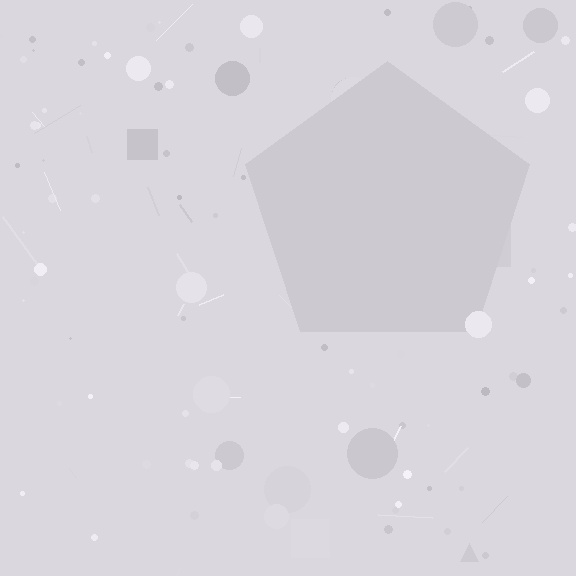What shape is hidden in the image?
A pentagon is hidden in the image.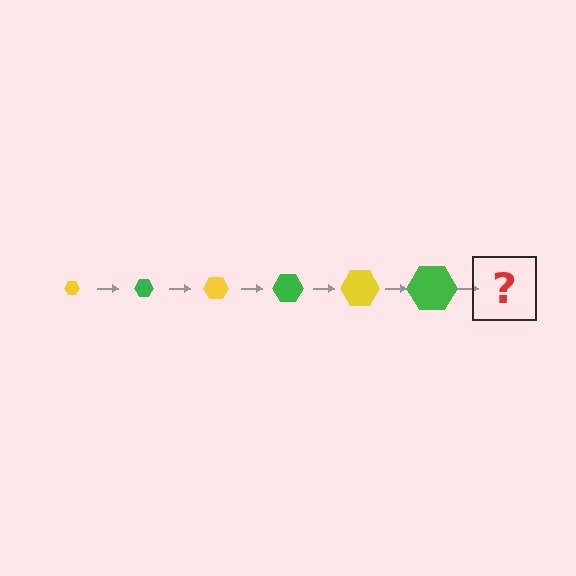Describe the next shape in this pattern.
It should be a yellow hexagon, larger than the previous one.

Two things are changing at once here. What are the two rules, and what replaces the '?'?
The two rules are that the hexagon grows larger each step and the color cycles through yellow and green. The '?' should be a yellow hexagon, larger than the previous one.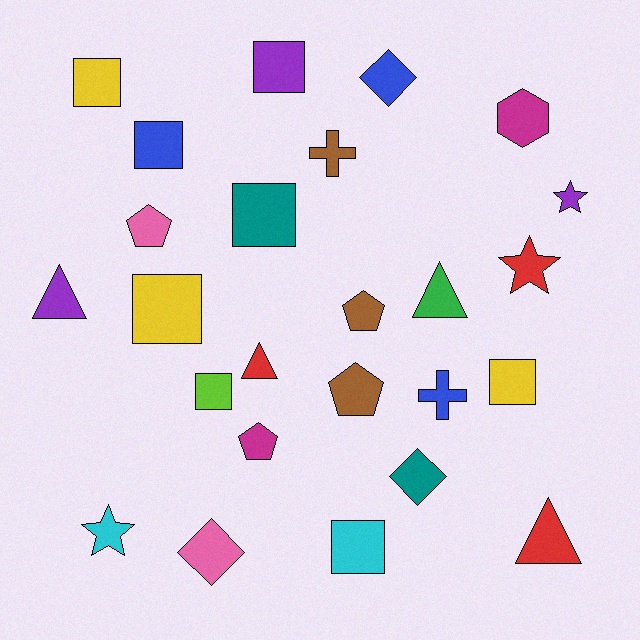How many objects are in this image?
There are 25 objects.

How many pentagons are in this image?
There are 4 pentagons.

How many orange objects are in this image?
There are no orange objects.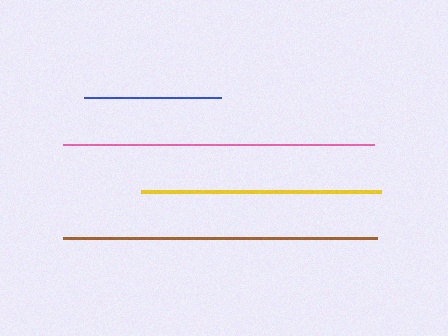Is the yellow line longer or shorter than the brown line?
The brown line is longer than the yellow line.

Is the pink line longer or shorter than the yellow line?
The pink line is longer than the yellow line.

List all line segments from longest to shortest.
From longest to shortest: brown, pink, yellow, blue.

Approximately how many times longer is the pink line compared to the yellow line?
The pink line is approximately 1.3 times the length of the yellow line.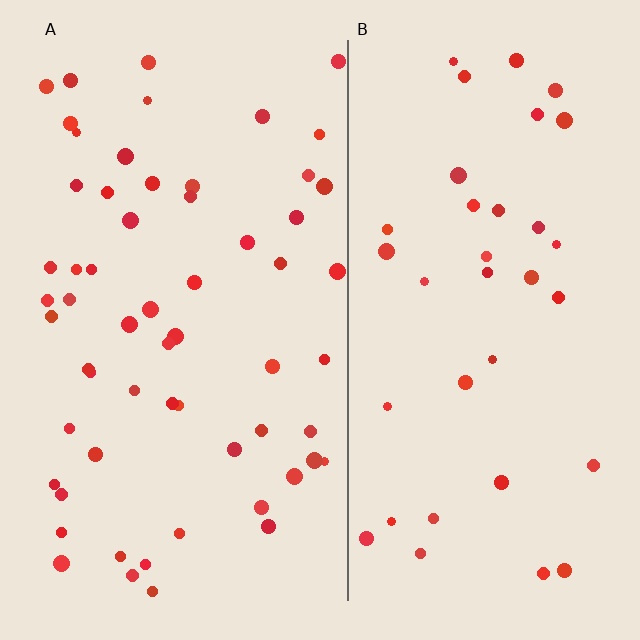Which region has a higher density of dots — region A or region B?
A (the left).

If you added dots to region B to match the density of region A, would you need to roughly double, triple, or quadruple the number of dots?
Approximately double.